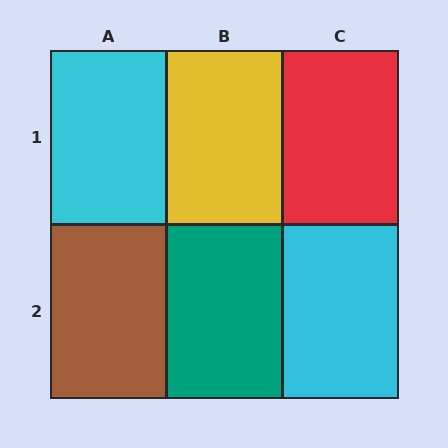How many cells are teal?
1 cell is teal.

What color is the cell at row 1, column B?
Yellow.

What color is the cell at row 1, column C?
Red.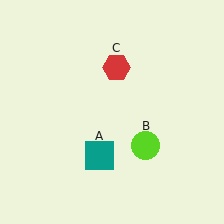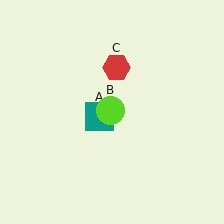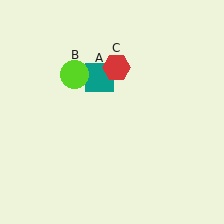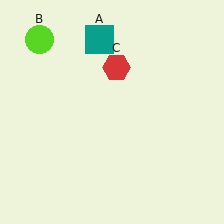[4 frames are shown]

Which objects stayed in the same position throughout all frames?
Red hexagon (object C) remained stationary.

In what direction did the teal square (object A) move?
The teal square (object A) moved up.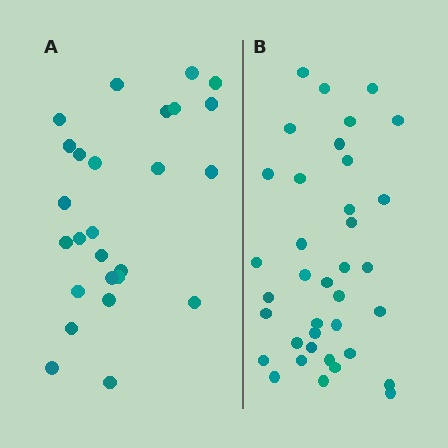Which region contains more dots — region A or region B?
Region B (the right region) has more dots.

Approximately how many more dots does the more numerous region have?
Region B has roughly 12 or so more dots than region A.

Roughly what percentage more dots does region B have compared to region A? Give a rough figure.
About 40% more.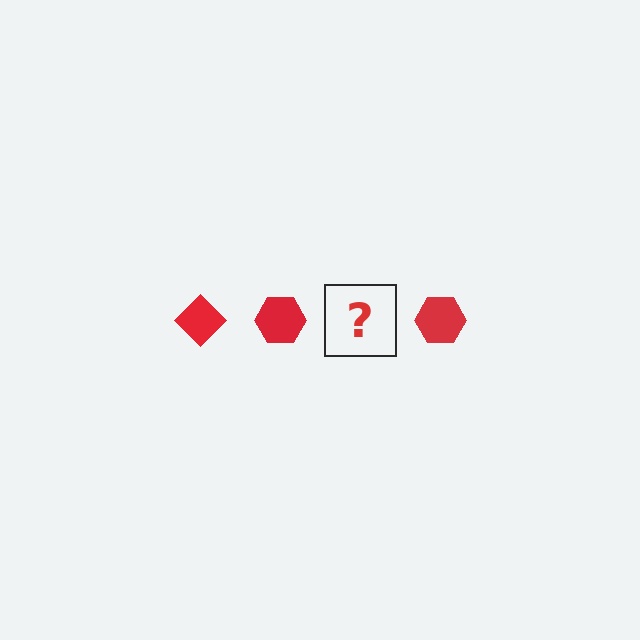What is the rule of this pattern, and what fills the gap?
The rule is that the pattern cycles through diamond, hexagon shapes in red. The gap should be filled with a red diamond.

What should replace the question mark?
The question mark should be replaced with a red diamond.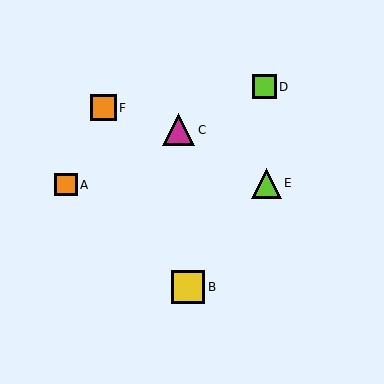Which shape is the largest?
The yellow square (labeled B) is the largest.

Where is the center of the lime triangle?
The center of the lime triangle is at (266, 183).